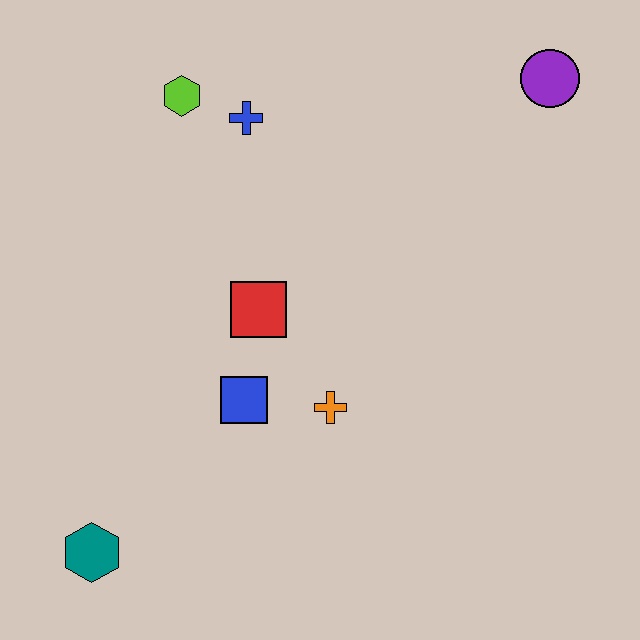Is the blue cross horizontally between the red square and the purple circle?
No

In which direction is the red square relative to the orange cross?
The red square is above the orange cross.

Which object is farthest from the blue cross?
The teal hexagon is farthest from the blue cross.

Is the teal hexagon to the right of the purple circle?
No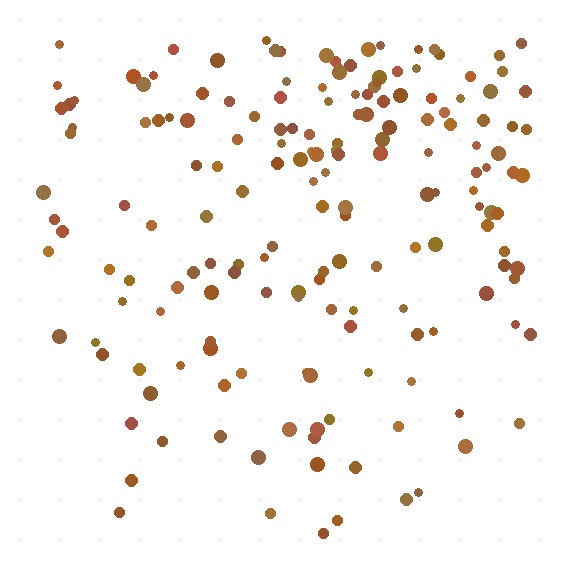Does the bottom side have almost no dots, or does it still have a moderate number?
Still a moderate number, just noticeably fewer than the top.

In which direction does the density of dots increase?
From bottom to top, with the top side densest.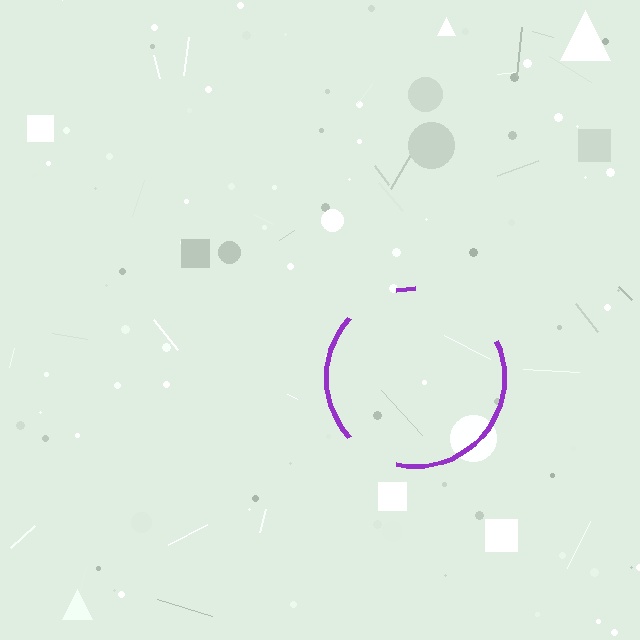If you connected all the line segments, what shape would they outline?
They would outline a circle.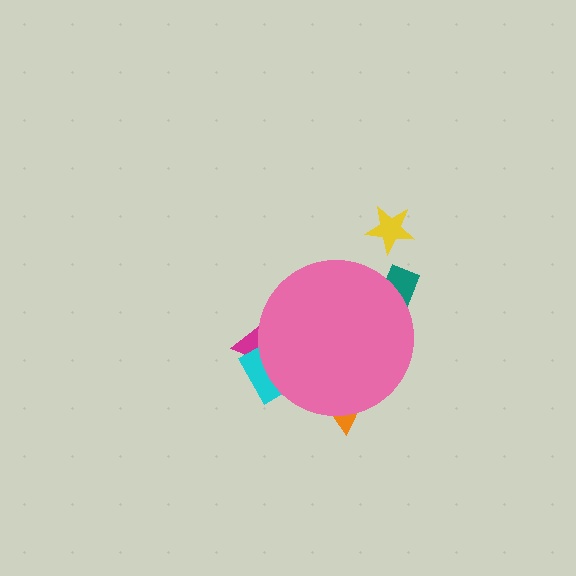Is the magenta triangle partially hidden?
Yes, the magenta triangle is partially hidden behind the pink circle.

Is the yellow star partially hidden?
No, the yellow star is fully visible.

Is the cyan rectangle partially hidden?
Yes, the cyan rectangle is partially hidden behind the pink circle.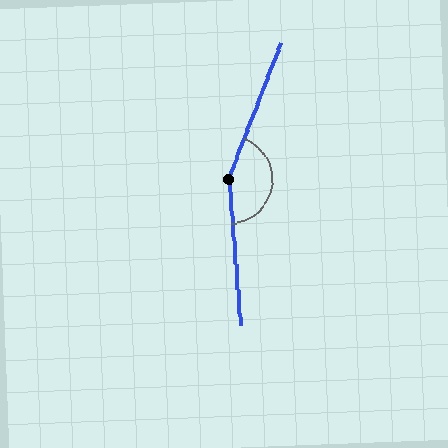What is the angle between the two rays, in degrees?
Approximately 154 degrees.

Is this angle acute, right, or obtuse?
It is obtuse.